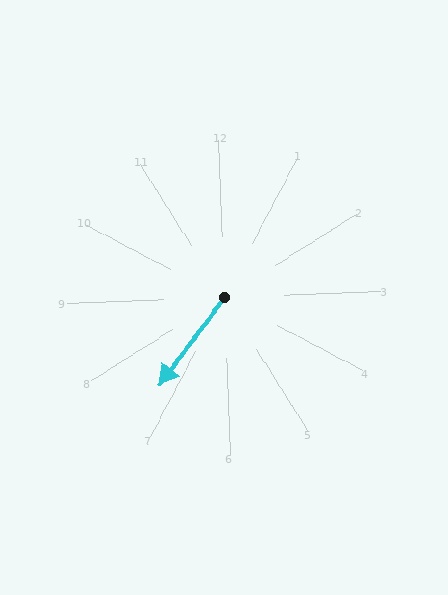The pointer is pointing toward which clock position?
Roughly 7 o'clock.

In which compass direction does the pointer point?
Southwest.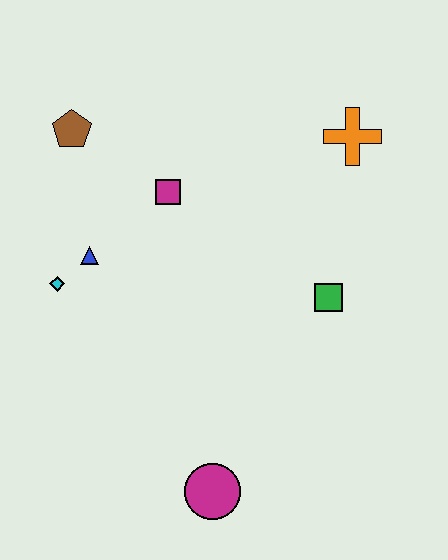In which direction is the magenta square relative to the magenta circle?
The magenta square is above the magenta circle.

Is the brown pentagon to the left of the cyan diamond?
No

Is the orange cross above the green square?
Yes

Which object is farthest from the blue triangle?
The orange cross is farthest from the blue triangle.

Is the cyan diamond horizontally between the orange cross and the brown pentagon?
No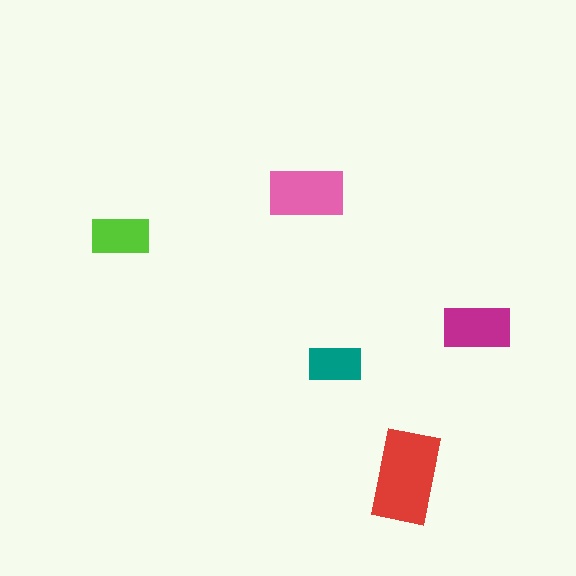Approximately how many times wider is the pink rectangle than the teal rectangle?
About 1.5 times wider.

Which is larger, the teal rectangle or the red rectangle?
The red one.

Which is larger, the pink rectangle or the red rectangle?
The red one.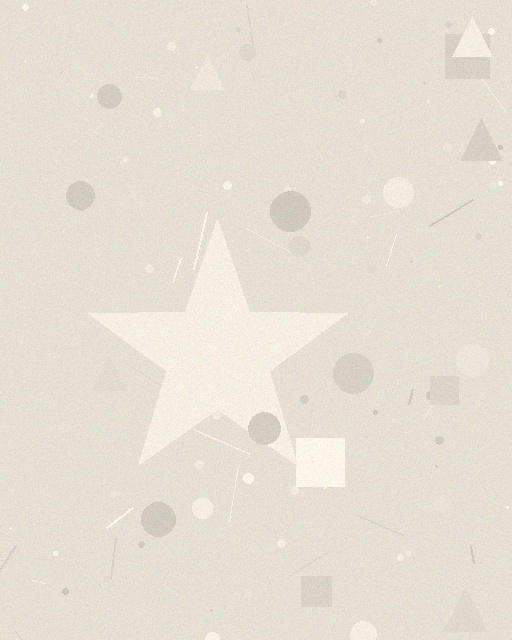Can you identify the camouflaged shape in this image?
The camouflaged shape is a star.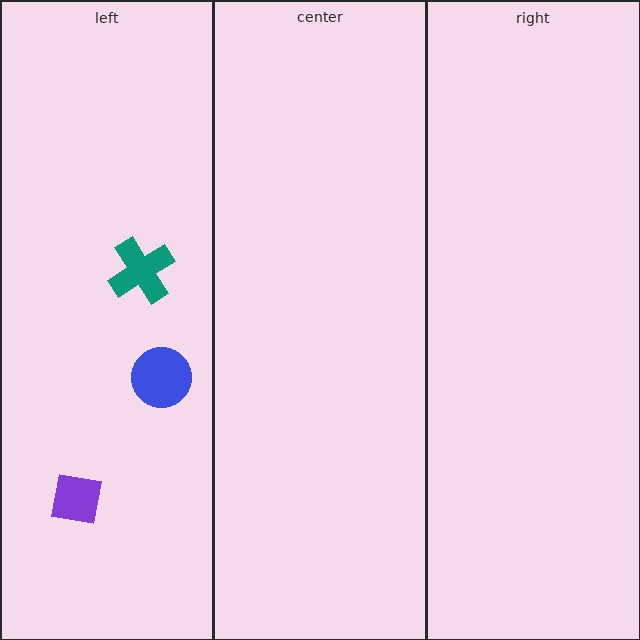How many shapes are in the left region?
3.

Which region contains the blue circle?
The left region.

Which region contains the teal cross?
The left region.